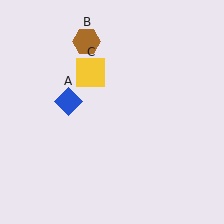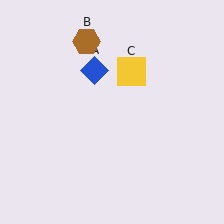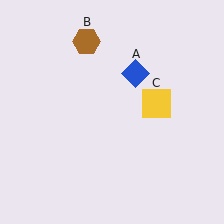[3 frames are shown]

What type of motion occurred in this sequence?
The blue diamond (object A), yellow square (object C) rotated clockwise around the center of the scene.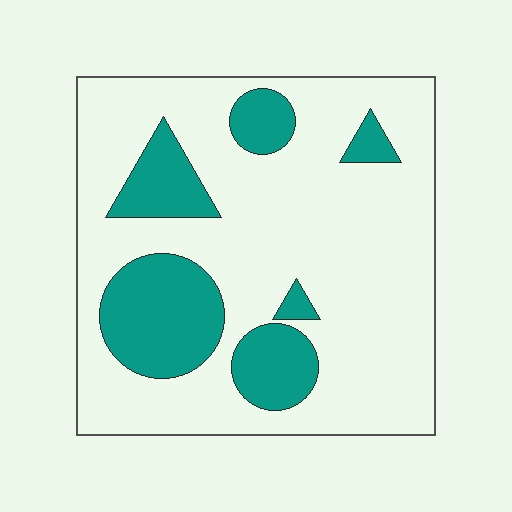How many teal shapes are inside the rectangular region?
6.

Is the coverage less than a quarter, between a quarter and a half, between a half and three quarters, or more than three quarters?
Less than a quarter.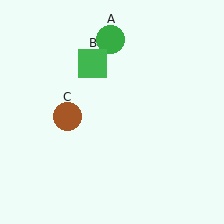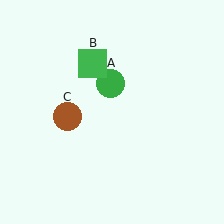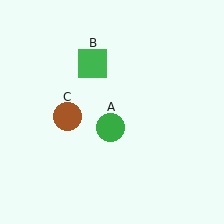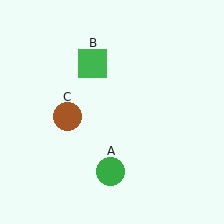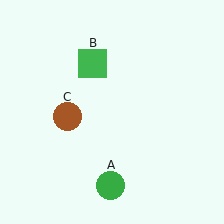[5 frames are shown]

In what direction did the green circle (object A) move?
The green circle (object A) moved down.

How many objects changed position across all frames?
1 object changed position: green circle (object A).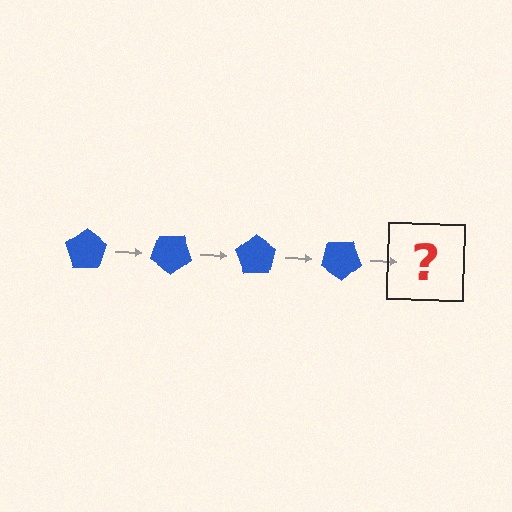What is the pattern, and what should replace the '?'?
The pattern is that the pentagon rotates 35 degrees each step. The '?' should be a blue pentagon rotated 140 degrees.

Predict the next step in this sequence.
The next step is a blue pentagon rotated 140 degrees.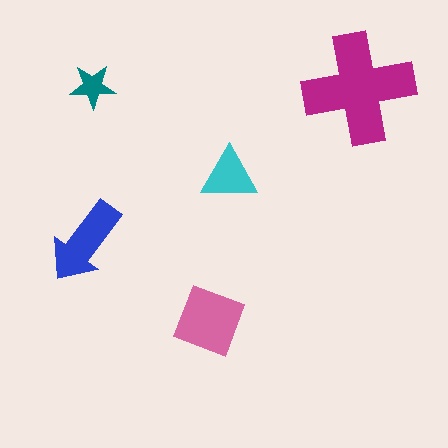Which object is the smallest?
The teal star.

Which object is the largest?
The magenta cross.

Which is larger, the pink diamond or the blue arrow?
The pink diamond.